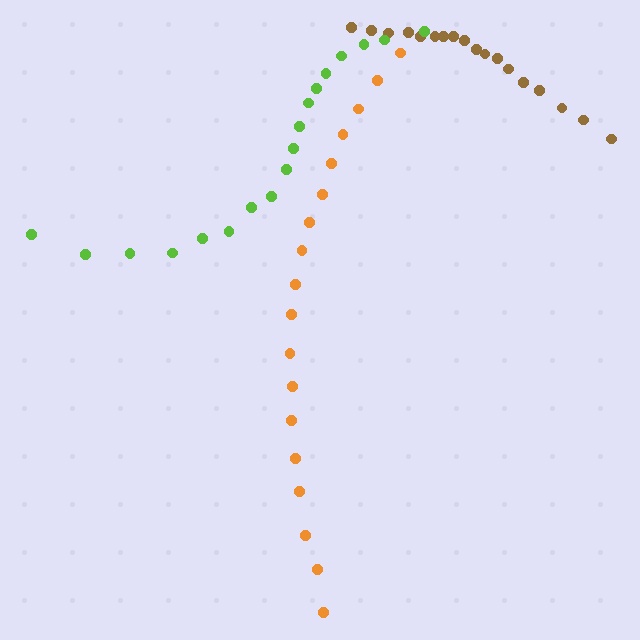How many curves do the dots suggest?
There are 3 distinct paths.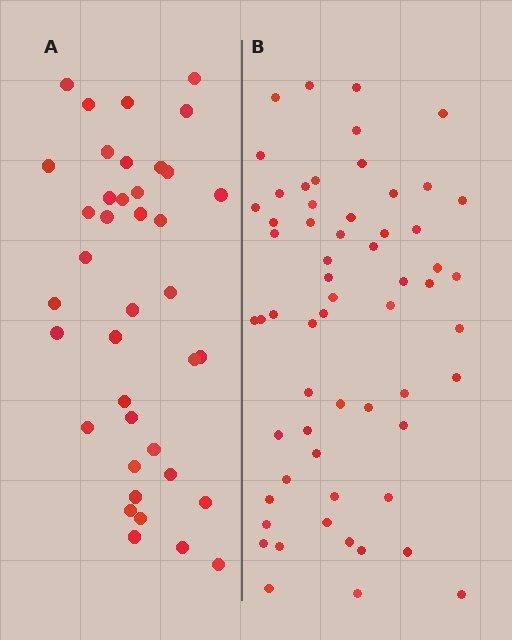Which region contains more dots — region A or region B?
Region B (the right region) has more dots.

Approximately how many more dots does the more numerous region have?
Region B has approximately 20 more dots than region A.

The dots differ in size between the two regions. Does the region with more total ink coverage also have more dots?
No. Region A has more total ink coverage because its dots are larger, but region B actually contains more individual dots. Total area can be misleading — the number of items is what matters here.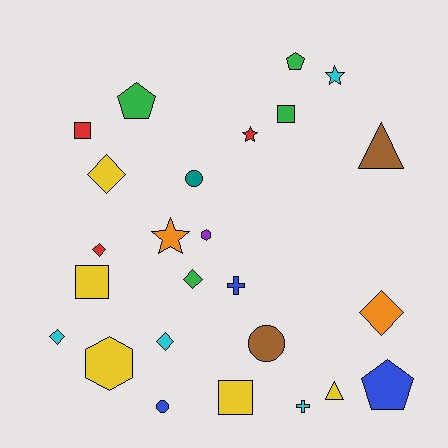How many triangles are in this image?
There are 2 triangles.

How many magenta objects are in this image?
There are no magenta objects.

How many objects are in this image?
There are 25 objects.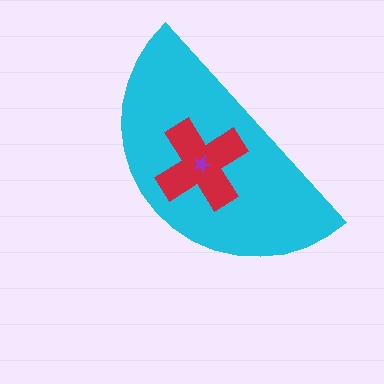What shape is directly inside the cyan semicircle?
The red cross.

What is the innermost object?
The purple star.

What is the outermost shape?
The cyan semicircle.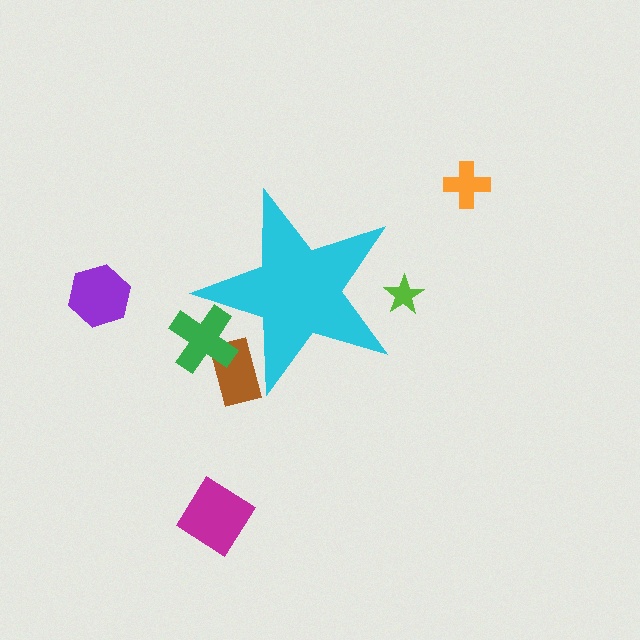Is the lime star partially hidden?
Yes, the lime star is partially hidden behind the cyan star.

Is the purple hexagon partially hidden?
No, the purple hexagon is fully visible.